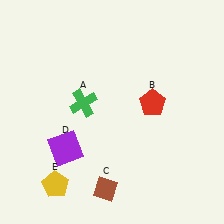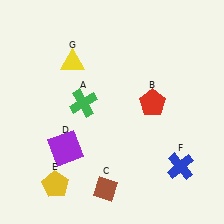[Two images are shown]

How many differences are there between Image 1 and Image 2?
There are 2 differences between the two images.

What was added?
A blue cross (F), a yellow triangle (G) were added in Image 2.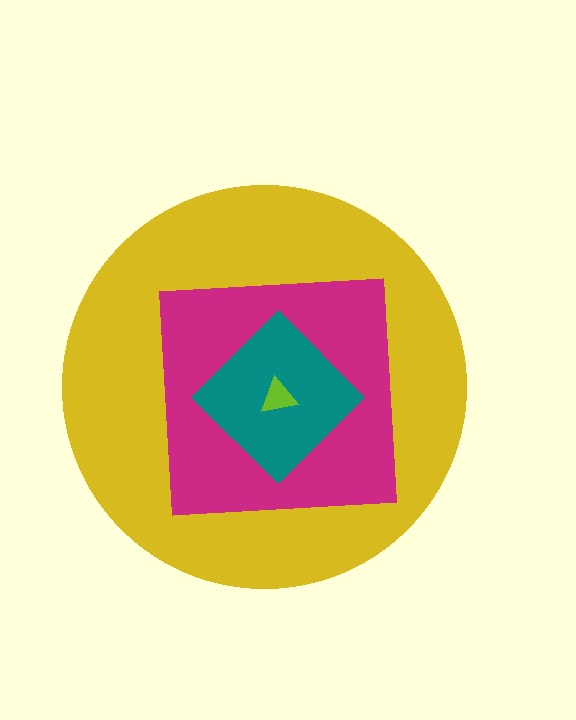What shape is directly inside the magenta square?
The teal diamond.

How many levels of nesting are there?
4.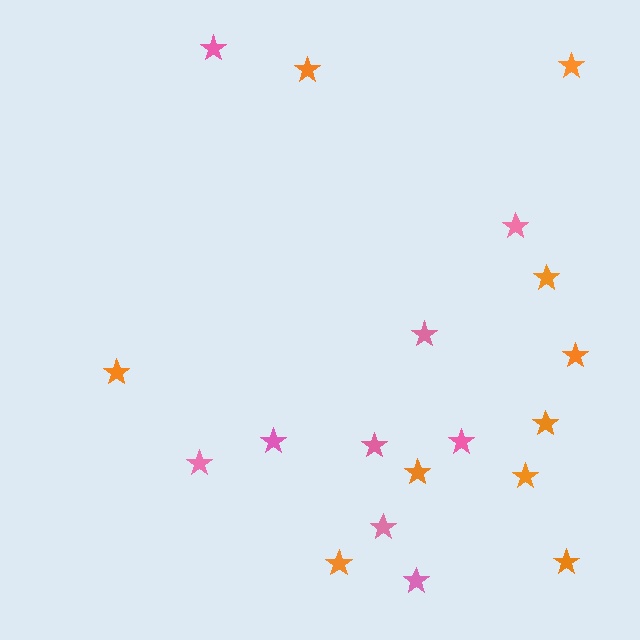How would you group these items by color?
There are 2 groups: one group of orange stars (10) and one group of pink stars (9).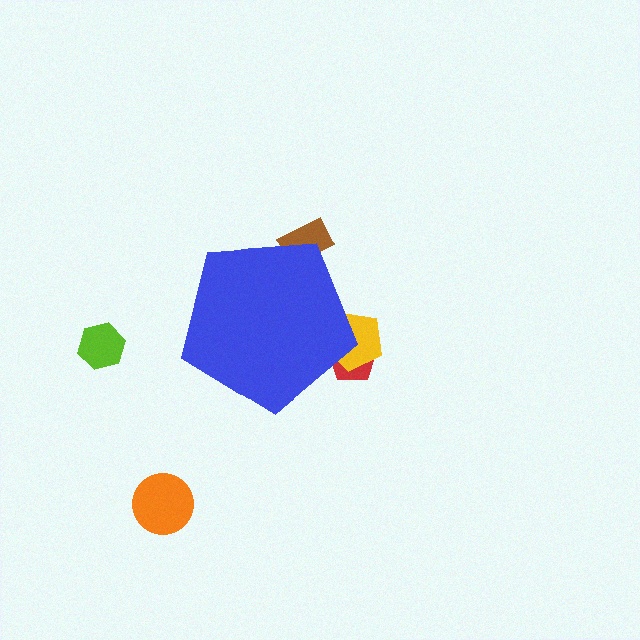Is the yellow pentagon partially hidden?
Yes, the yellow pentagon is partially hidden behind the blue pentagon.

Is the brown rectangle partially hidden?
Yes, the brown rectangle is partially hidden behind the blue pentagon.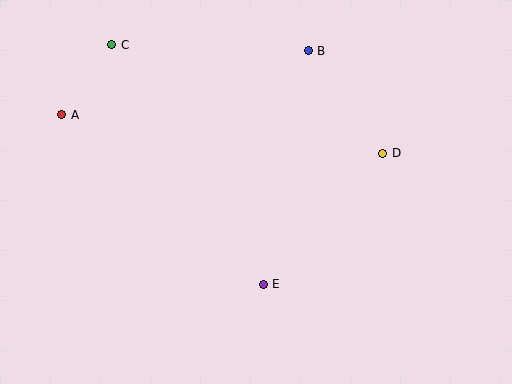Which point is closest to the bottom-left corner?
Point A is closest to the bottom-left corner.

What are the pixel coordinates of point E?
Point E is at (263, 284).